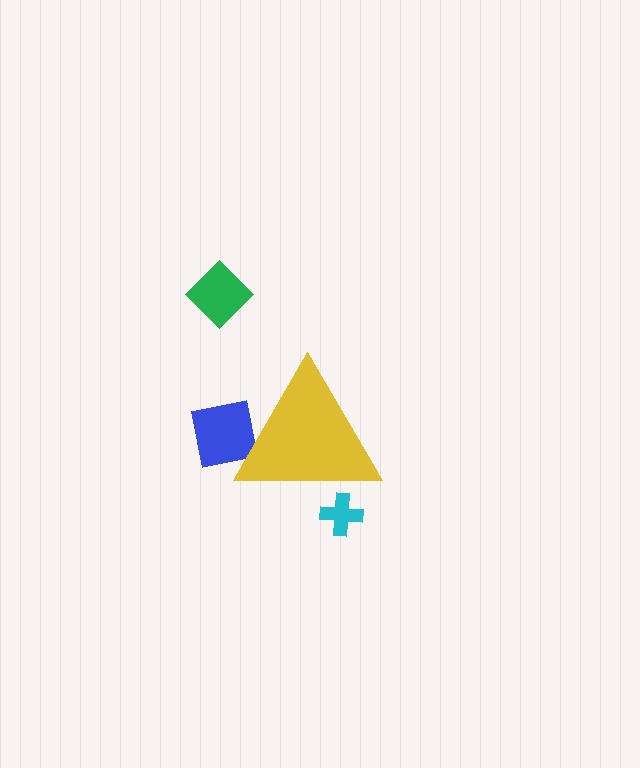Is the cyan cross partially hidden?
Yes, the cyan cross is partially hidden behind the yellow triangle.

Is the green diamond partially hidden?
No, the green diamond is fully visible.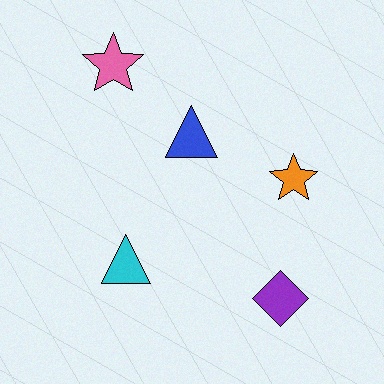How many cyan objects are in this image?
There is 1 cyan object.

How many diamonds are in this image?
There is 1 diamond.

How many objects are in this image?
There are 5 objects.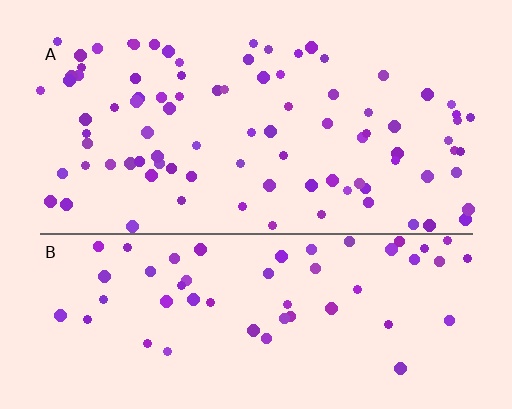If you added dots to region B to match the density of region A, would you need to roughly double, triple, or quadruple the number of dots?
Approximately double.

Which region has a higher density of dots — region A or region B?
A (the top).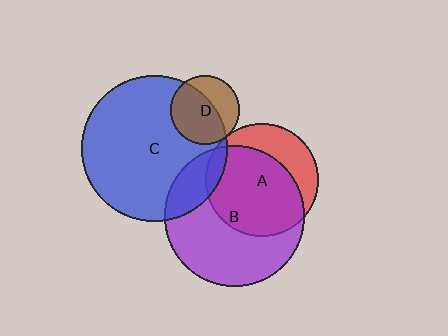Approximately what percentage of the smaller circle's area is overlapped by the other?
Approximately 5%.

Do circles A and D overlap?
Yes.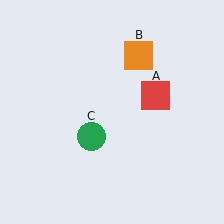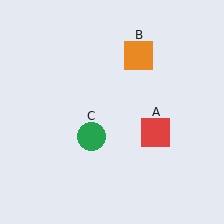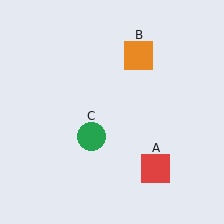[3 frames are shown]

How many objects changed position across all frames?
1 object changed position: red square (object A).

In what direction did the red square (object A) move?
The red square (object A) moved down.